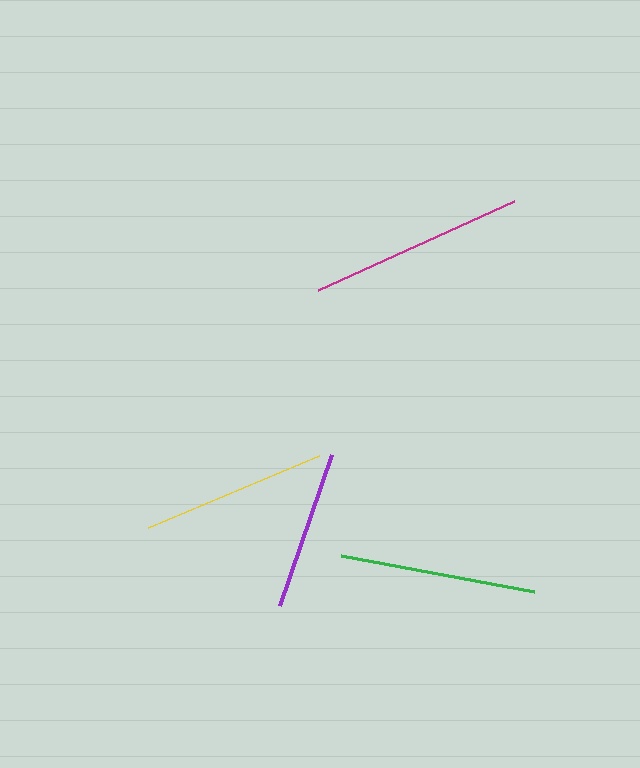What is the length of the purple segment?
The purple segment is approximately 160 pixels long.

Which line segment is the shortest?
The purple line is the shortest at approximately 160 pixels.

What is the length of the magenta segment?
The magenta segment is approximately 215 pixels long.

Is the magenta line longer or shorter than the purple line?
The magenta line is longer than the purple line.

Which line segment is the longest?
The magenta line is the longest at approximately 215 pixels.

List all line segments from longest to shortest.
From longest to shortest: magenta, green, yellow, purple.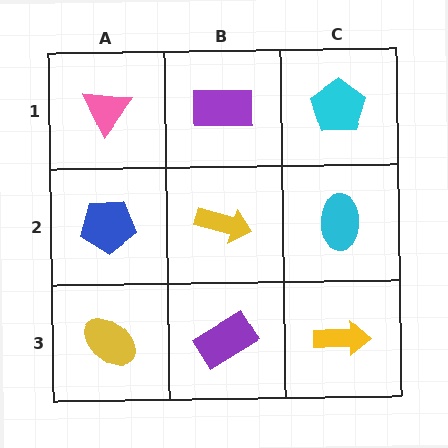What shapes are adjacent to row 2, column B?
A purple rectangle (row 1, column B), a purple rectangle (row 3, column B), a blue pentagon (row 2, column A), a cyan ellipse (row 2, column C).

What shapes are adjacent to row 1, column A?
A blue pentagon (row 2, column A), a purple rectangle (row 1, column B).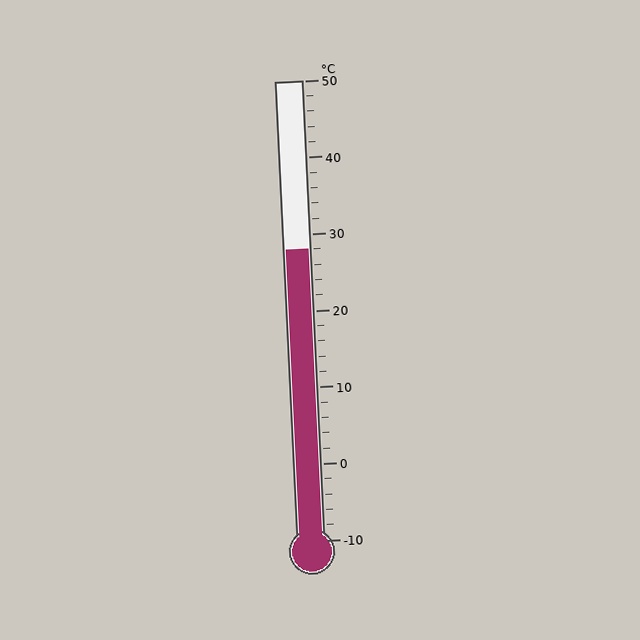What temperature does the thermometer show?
The thermometer shows approximately 28°C.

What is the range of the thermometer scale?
The thermometer scale ranges from -10°C to 50°C.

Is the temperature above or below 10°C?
The temperature is above 10°C.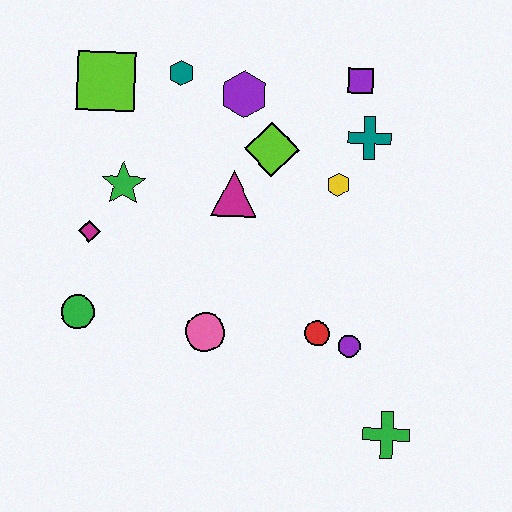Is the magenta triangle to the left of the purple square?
Yes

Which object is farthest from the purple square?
The green circle is farthest from the purple square.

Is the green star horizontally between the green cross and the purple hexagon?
No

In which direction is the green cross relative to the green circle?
The green cross is to the right of the green circle.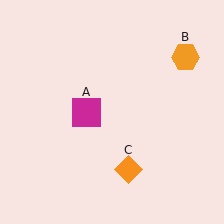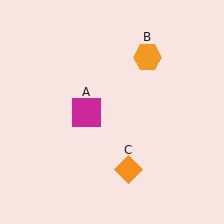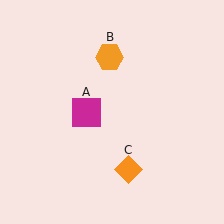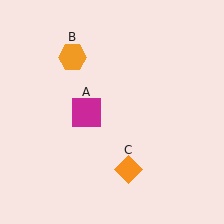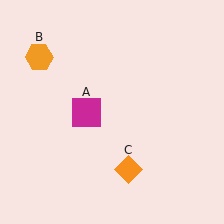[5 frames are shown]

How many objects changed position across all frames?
1 object changed position: orange hexagon (object B).